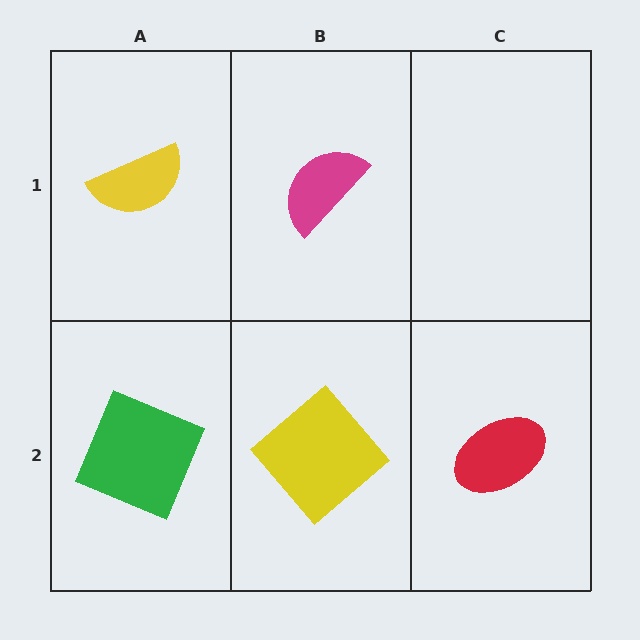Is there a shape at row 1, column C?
No, that cell is empty.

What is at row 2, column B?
A yellow diamond.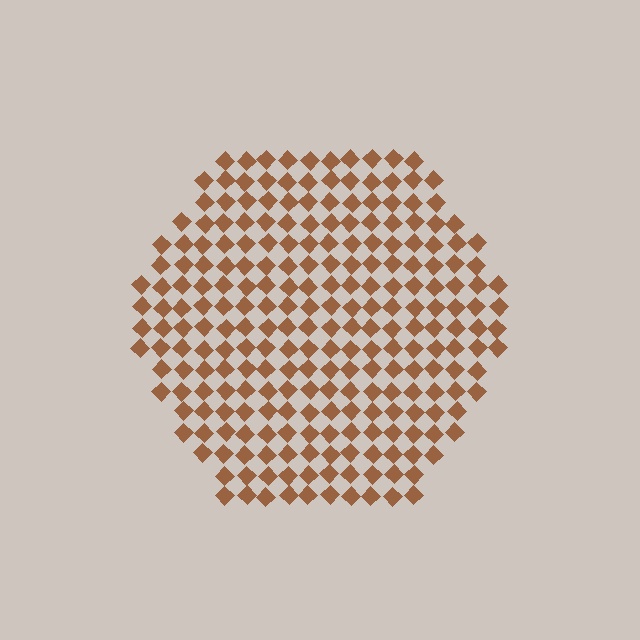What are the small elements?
The small elements are diamonds.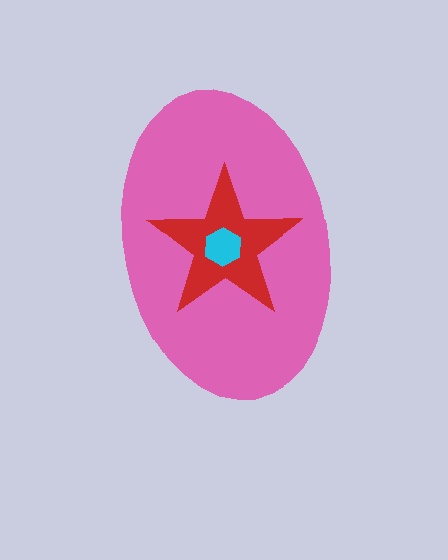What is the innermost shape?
The cyan hexagon.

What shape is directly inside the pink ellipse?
The red star.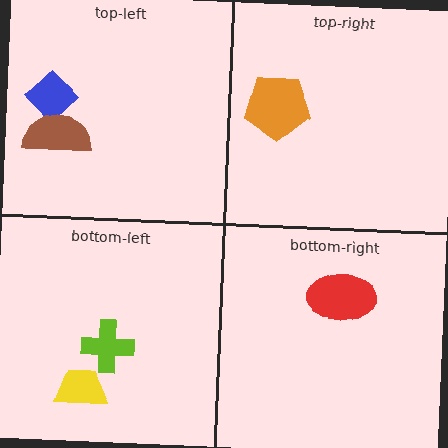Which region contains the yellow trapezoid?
The bottom-left region.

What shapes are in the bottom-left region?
The yellow trapezoid, the lime cross.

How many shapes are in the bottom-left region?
2.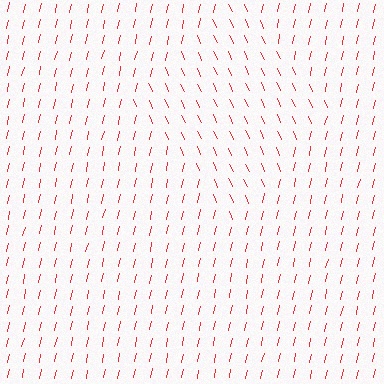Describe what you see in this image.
The image is filled with small red line segments. A diamond region in the image has lines oriented differently from the surrounding lines, creating a visible texture boundary.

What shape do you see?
I see a diamond.